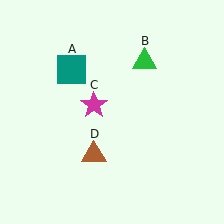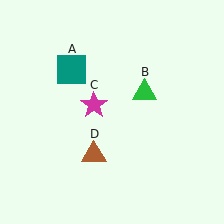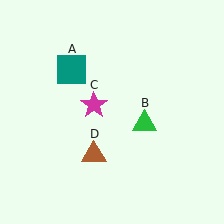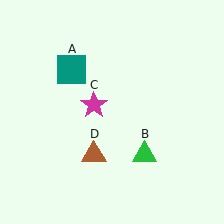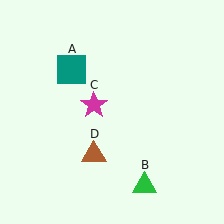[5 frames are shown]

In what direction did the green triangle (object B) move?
The green triangle (object B) moved down.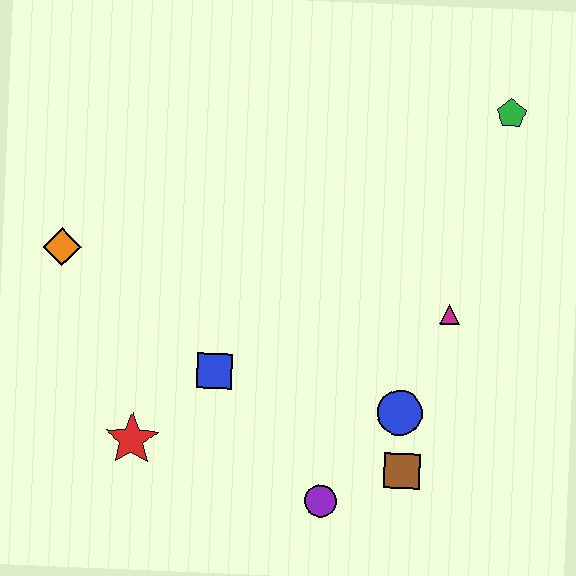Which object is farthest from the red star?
The green pentagon is farthest from the red star.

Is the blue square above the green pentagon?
No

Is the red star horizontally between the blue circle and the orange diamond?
Yes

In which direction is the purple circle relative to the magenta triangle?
The purple circle is below the magenta triangle.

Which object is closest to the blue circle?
The brown square is closest to the blue circle.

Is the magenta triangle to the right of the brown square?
Yes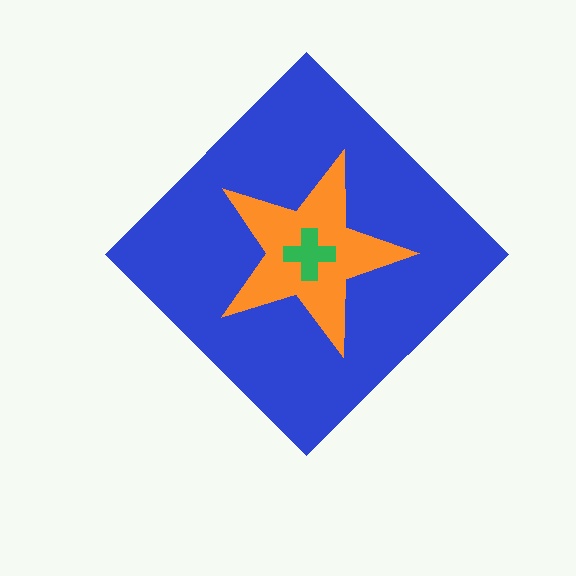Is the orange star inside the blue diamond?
Yes.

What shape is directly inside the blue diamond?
The orange star.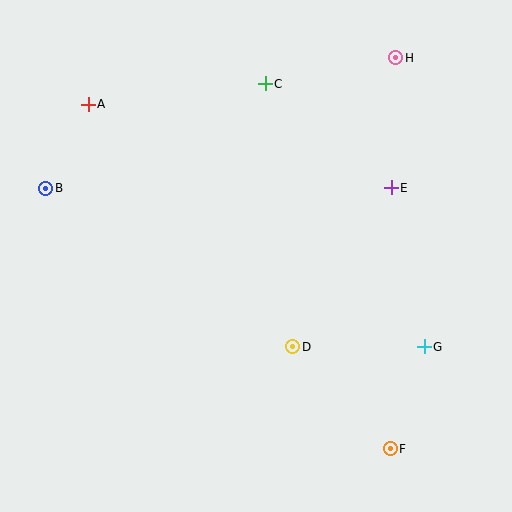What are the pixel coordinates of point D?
Point D is at (293, 347).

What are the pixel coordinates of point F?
Point F is at (390, 449).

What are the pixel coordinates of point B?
Point B is at (46, 188).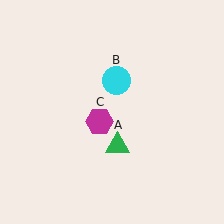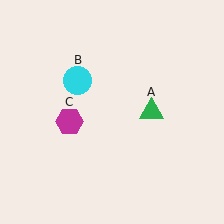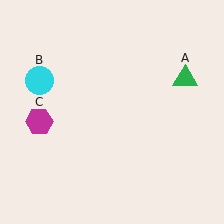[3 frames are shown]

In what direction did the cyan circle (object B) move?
The cyan circle (object B) moved left.